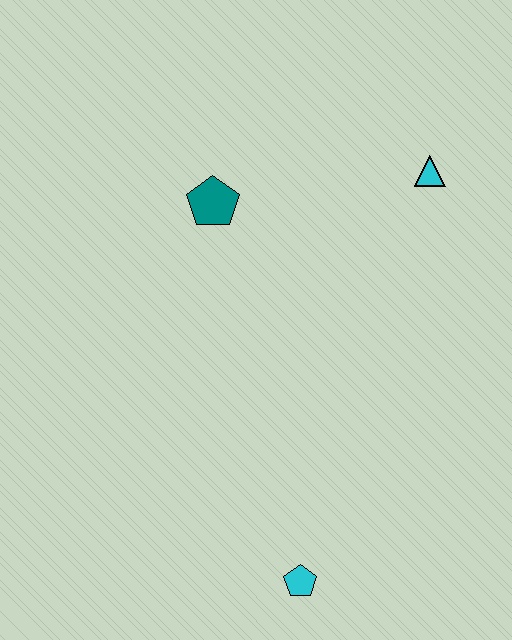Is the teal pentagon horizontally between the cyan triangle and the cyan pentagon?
No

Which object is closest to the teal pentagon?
The cyan triangle is closest to the teal pentagon.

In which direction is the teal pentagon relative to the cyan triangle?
The teal pentagon is to the left of the cyan triangle.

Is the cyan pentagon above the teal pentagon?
No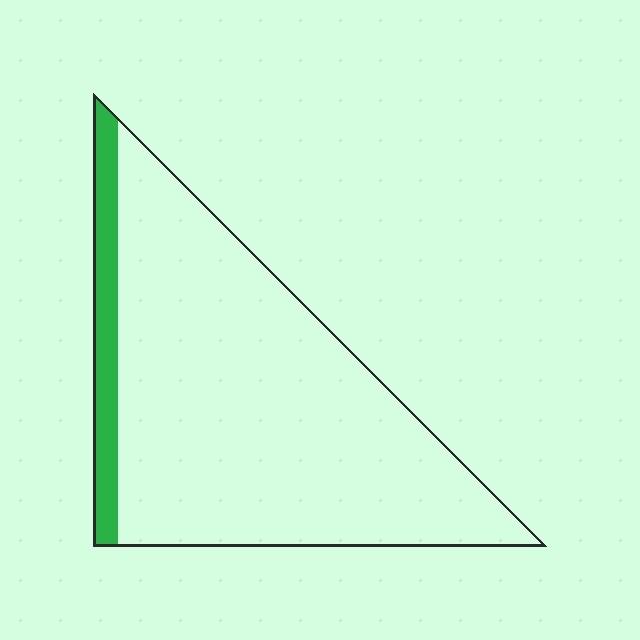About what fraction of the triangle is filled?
About one tenth (1/10).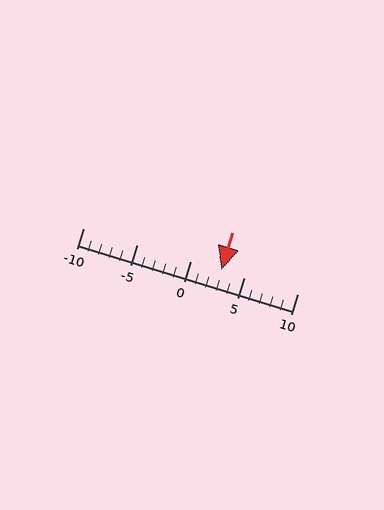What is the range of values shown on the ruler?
The ruler shows values from -10 to 10.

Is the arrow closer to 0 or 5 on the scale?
The arrow is closer to 5.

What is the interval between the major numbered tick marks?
The major tick marks are spaced 5 units apart.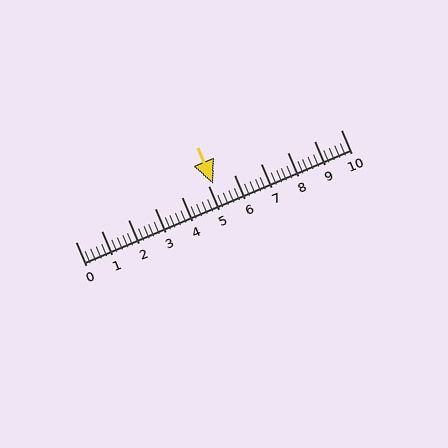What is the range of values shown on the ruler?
The ruler shows values from 0 to 10.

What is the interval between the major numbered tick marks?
The major tick marks are spaced 1 units apart.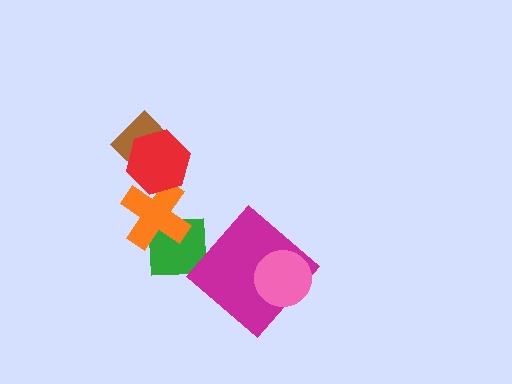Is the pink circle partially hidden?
No, no other shape covers it.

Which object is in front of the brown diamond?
The red hexagon is in front of the brown diamond.